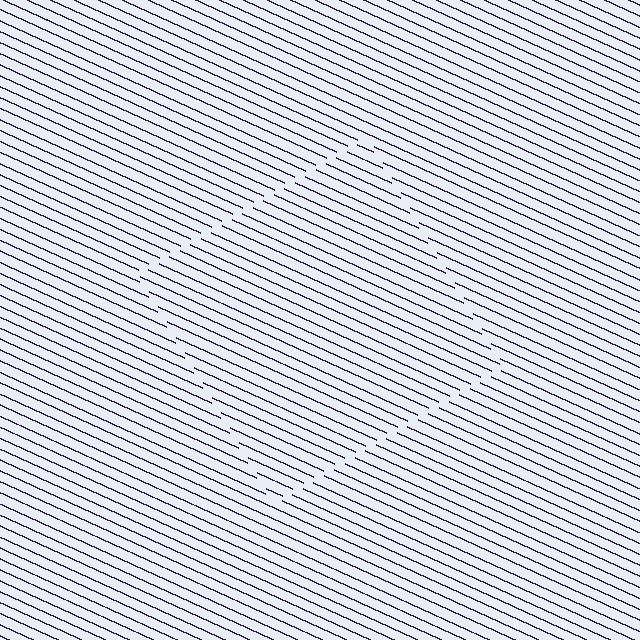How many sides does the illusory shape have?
4 sides — the line-ends trace a square.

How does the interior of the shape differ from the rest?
The interior of the shape contains the same grating, shifted by half a period — the contour is defined by the phase discontinuity where line-ends from the inner and outer gratings abut.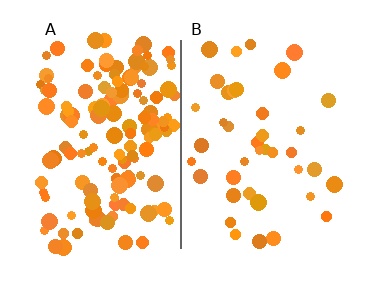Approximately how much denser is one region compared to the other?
Approximately 3.8× — region A over region B.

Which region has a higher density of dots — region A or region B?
A (the left).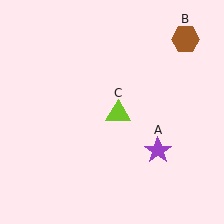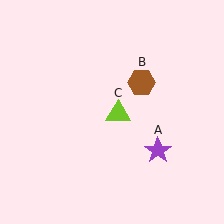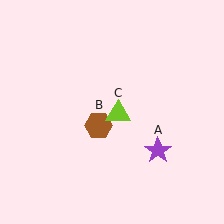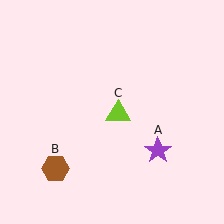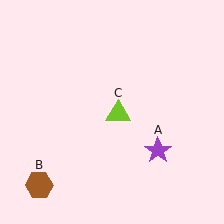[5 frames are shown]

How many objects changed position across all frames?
1 object changed position: brown hexagon (object B).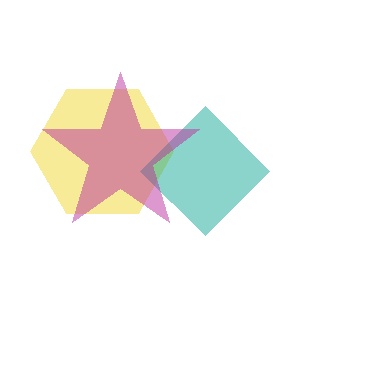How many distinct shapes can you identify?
There are 3 distinct shapes: a yellow hexagon, a teal diamond, a magenta star.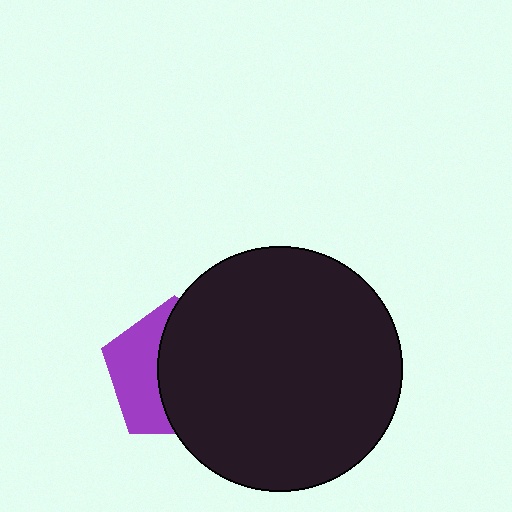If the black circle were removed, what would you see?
You would see the complete purple pentagon.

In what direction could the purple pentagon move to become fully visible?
The purple pentagon could move left. That would shift it out from behind the black circle entirely.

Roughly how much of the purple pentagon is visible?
A small part of it is visible (roughly 40%).